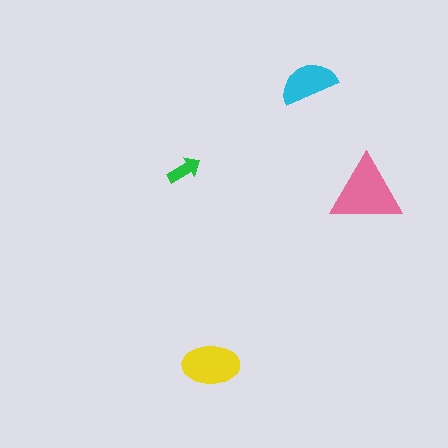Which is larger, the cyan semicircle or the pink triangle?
The pink triangle.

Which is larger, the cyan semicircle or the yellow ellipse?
The yellow ellipse.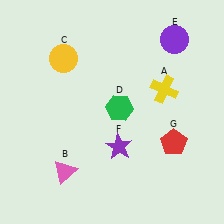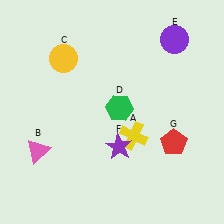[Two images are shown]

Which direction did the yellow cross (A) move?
The yellow cross (A) moved down.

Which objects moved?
The objects that moved are: the yellow cross (A), the pink triangle (B).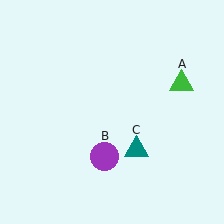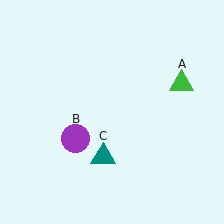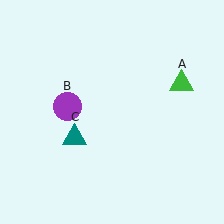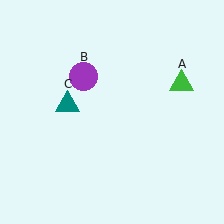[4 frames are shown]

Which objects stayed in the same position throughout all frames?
Green triangle (object A) remained stationary.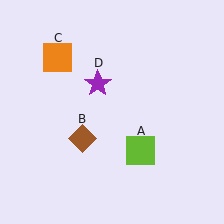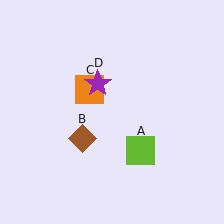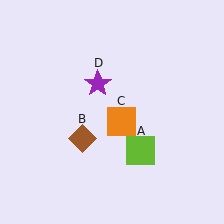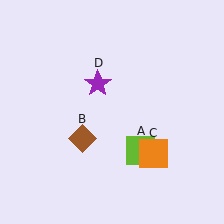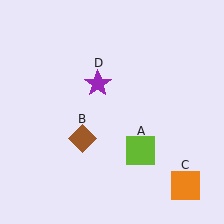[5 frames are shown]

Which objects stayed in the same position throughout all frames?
Lime square (object A) and brown diamond (object B) and purple star (object D) remained stationary.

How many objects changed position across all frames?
1 object changed position: orange square (object C).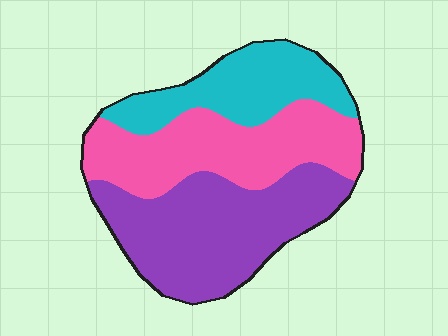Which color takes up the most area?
Purple, at roughly 40%.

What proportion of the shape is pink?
Pink takes up between a third and a half of the shape.